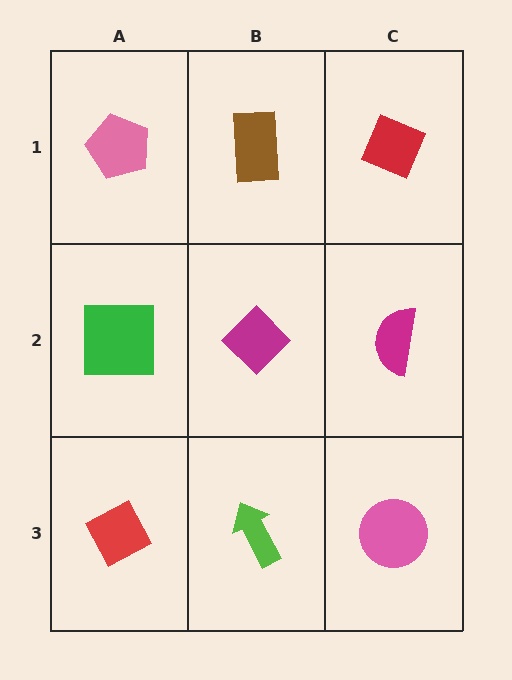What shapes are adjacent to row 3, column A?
A green square (row 2, column A), a lime arrow (row 3, column B).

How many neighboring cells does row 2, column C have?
3.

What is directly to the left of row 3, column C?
A lime arrow.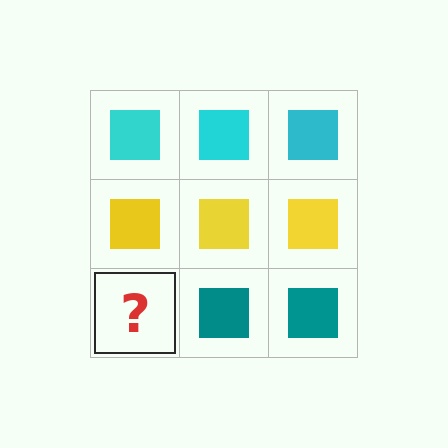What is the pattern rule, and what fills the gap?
The rule is that each row has a consistent color. The gap should be filled with a teal square.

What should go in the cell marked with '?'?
The missing cell should contain a teal square.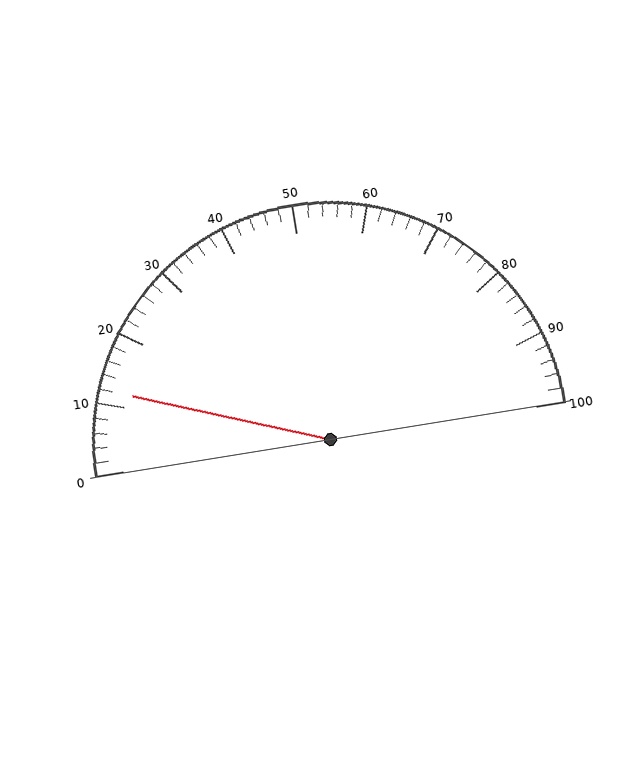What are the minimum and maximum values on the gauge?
The gauge ranges from 0 to 100.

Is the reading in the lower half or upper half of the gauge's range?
The reading is in the lower half of the range (0 to 100).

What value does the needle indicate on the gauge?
The needle indicates approximately 12.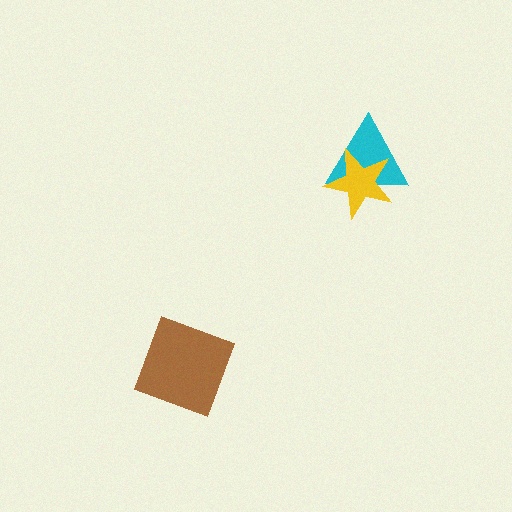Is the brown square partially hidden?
No, no other shape covers it.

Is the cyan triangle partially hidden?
Yes, it is partially covered by another shape.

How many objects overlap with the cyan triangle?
1 object overlaps with the cyan triangle.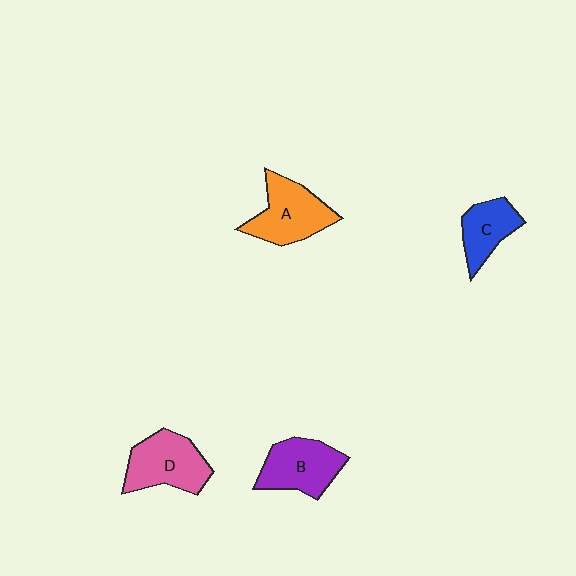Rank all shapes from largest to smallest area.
From largest to smallest: A (orange), D (pink), B (purple), C (blue).